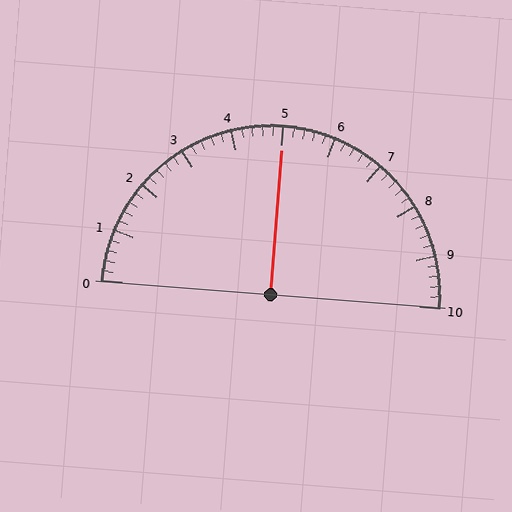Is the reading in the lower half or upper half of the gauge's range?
The reading is in the upper half of the range (0 to 10).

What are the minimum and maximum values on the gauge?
The gauge ranges from 0 to 10.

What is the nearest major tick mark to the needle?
The nearest major tick mark is 5.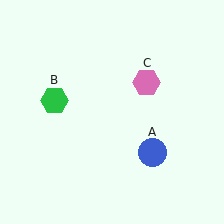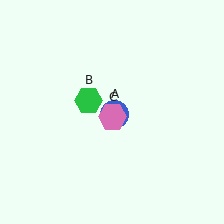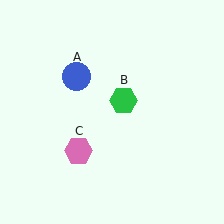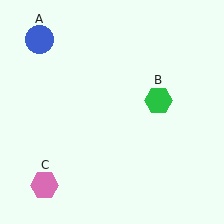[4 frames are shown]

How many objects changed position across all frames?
3 objects changed position: blue circle (object A), green hexagon (object B), pink hexagon (object C).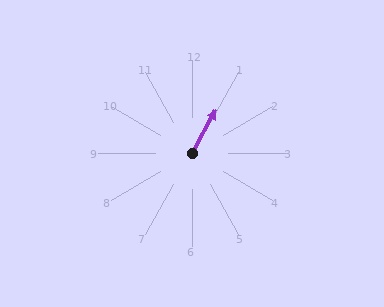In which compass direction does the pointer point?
Northeast.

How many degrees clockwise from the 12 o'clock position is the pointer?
Approximately 29 degrees.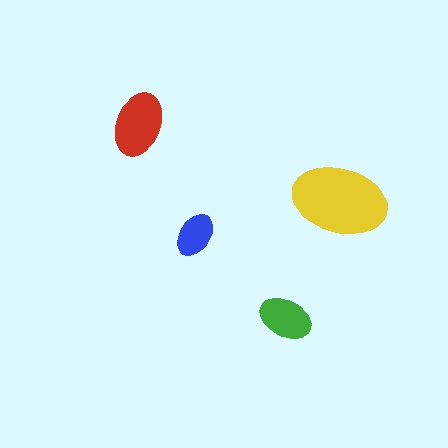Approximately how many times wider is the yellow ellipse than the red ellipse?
About 1.5 times wider.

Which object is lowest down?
The green ellipse is bottommost.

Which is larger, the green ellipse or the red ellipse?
The red one.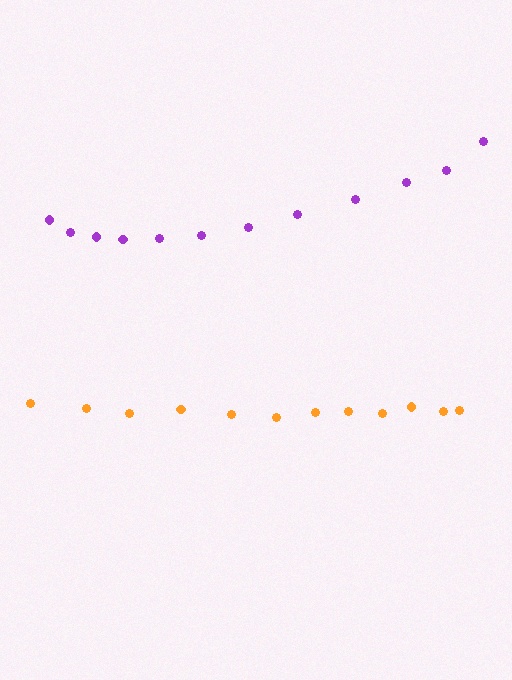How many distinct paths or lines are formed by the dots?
There are 2 distinct paths.